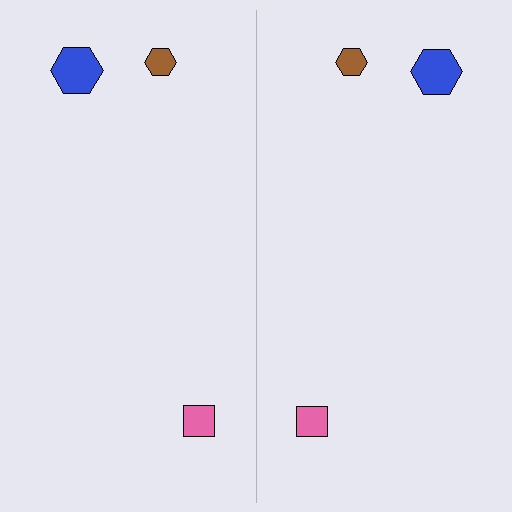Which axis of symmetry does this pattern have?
The pattern has a vertical axis of symmetry running through the center of the image.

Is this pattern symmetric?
Yes, this pattern has bilateral (reflection) symmetry.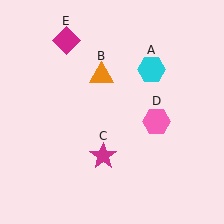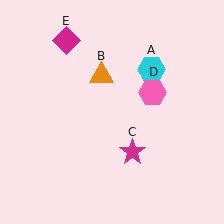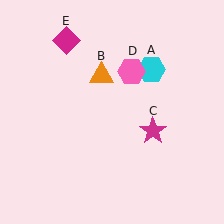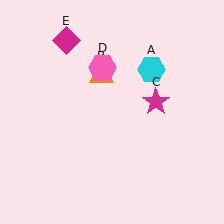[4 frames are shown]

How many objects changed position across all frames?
2 objects changed position: magenta star (object C), pink hexagon (object D).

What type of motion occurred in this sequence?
The magenta star (object C), pink hexagon (object D) rotated counterclockwise around the center of the scene.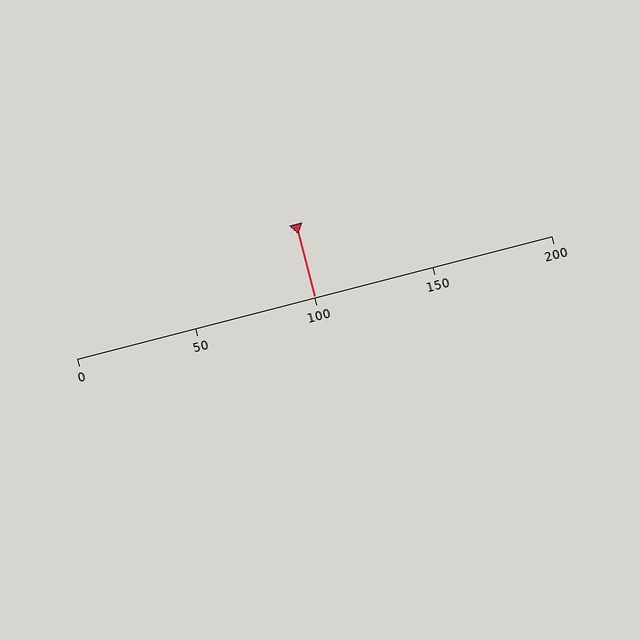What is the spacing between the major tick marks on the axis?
The major ticks are spaced 50 apart.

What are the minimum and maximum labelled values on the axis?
The axis runs from 0 to 200.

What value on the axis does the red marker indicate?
The marker indicates approximately 100.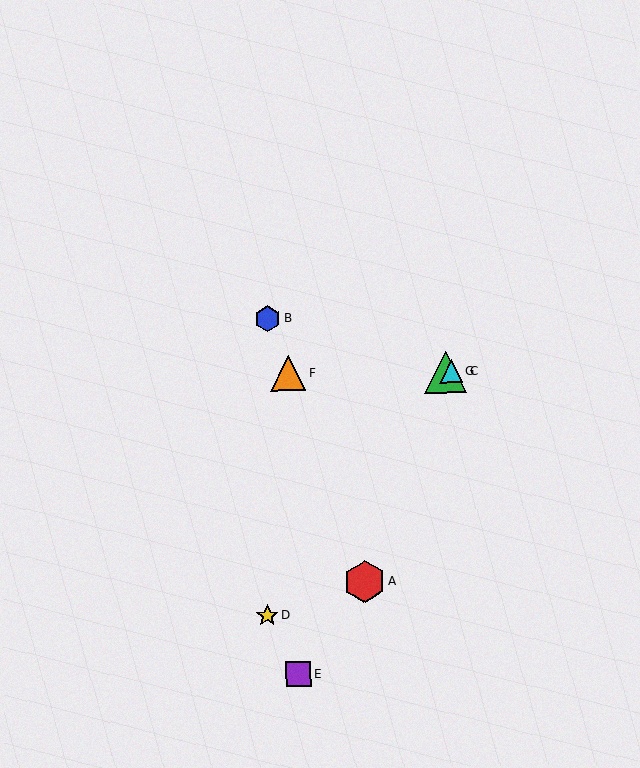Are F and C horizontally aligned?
Yes, both are at y≈374.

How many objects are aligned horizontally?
3 objects (C, F, G) are aligned horizontally.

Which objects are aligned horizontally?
Objects C, F, G are aligned horizontally.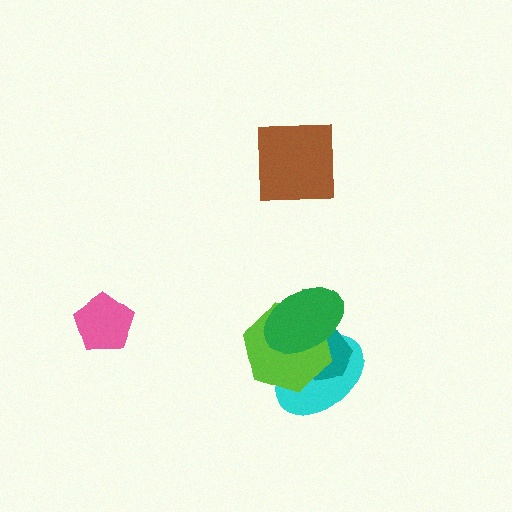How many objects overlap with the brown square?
0 objects overlap with the brown square.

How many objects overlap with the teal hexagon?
3 objects overlap with the teal hexagon.